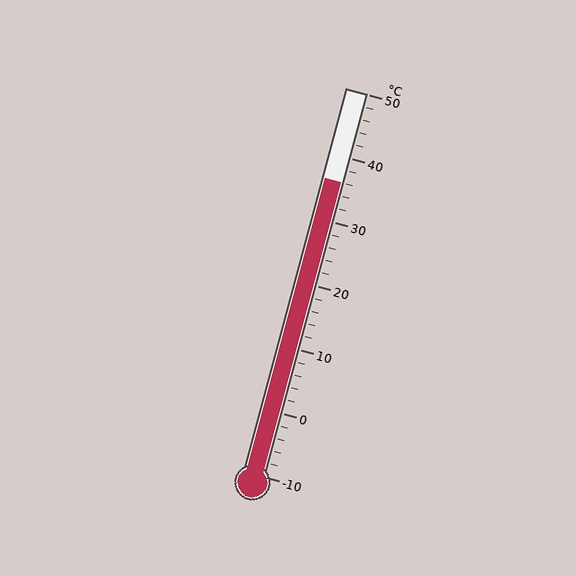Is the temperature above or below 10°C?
The temperature is above 10°C.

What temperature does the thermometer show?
The thermometer shows approximately 36°C.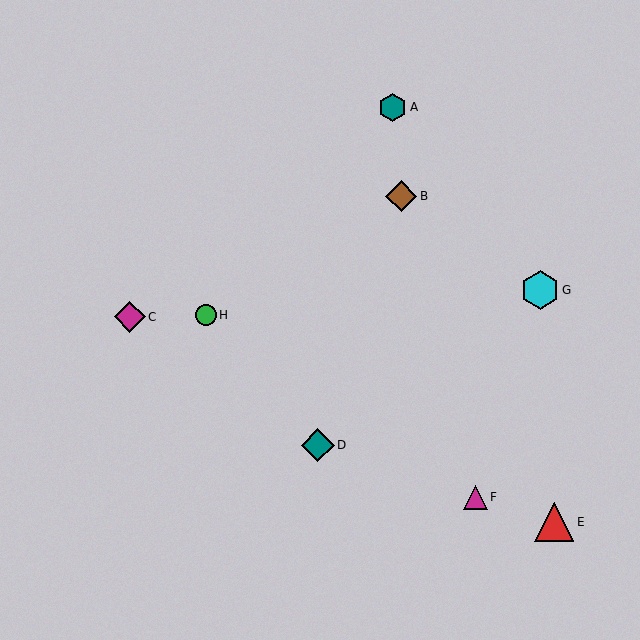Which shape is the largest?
The red triangle (labeled E) is the largest.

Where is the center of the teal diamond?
The center of the teal diamond is at (318, 445).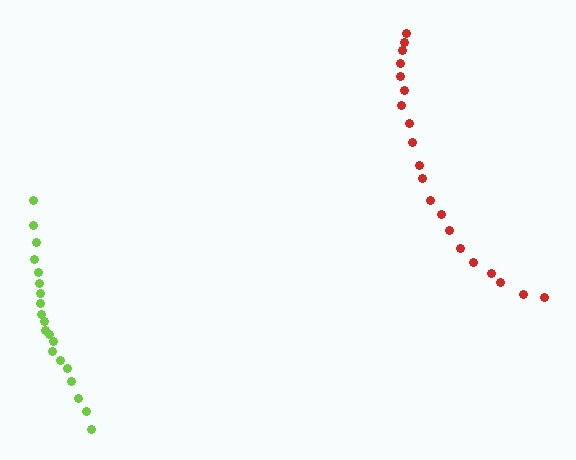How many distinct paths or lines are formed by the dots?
There are 2 distinct paths.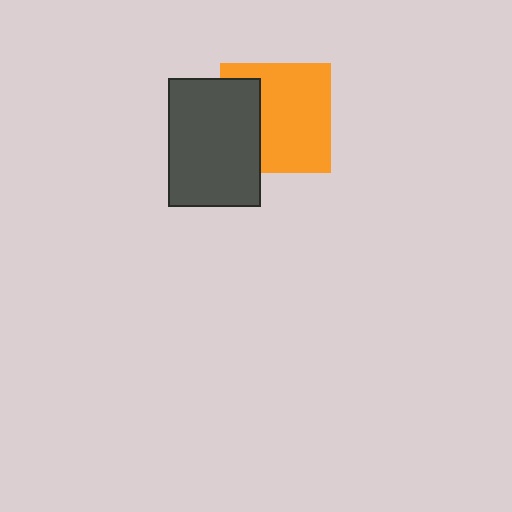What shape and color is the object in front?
The object in front is a dark gray rectangle.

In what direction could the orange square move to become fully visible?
The orange square could move right. That would shift it out from behind the dark gray rectangle entirely.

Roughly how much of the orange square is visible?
Most of it is visible (roughly 67%).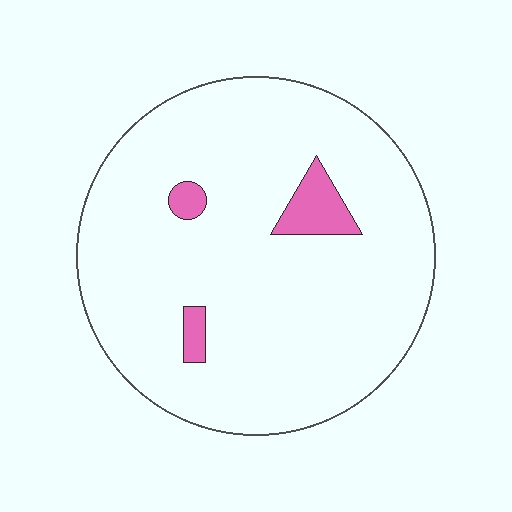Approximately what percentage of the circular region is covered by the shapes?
Approximately 5%.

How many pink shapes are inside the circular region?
3.